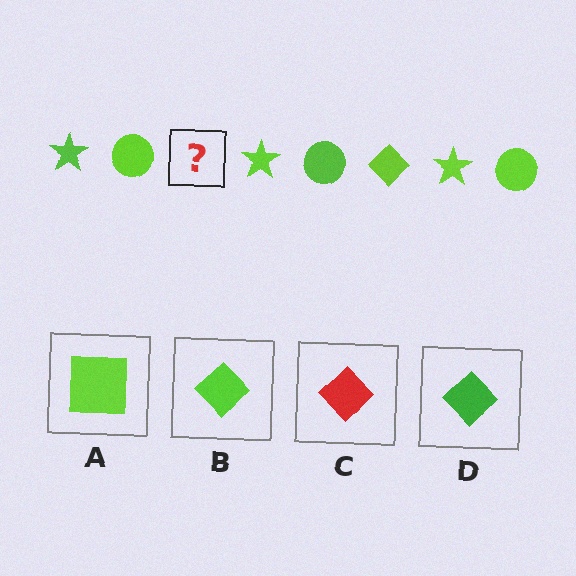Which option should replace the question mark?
Option B.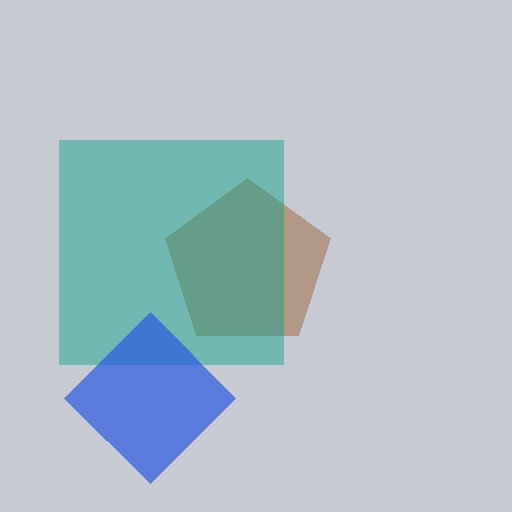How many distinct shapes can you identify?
There are 3 distinct shapes: a brown pentagon, a teal square, a blue diamond.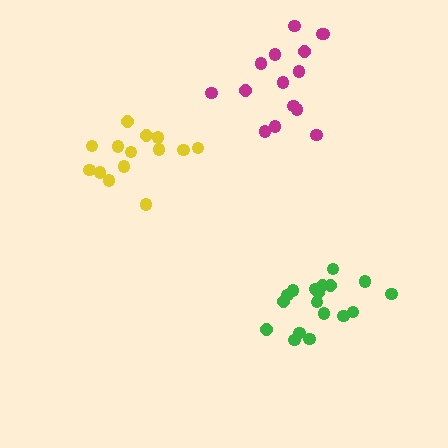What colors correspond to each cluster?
The clusters are colored: green, magenta, yellow.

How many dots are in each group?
Group 1: 18 dots, Group 2: 15 dots, Group 3: 14 dots (47 total).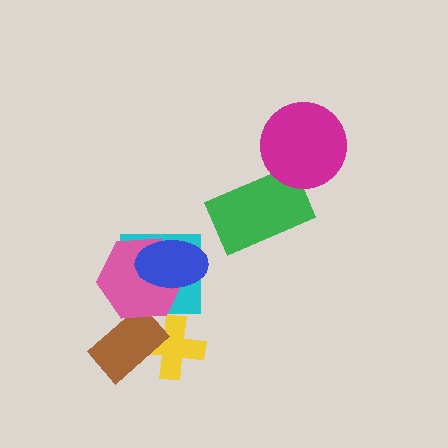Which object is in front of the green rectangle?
The magenta circle is in front of the green rectangle.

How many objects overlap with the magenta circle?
1 object overlaps with the magenta circle.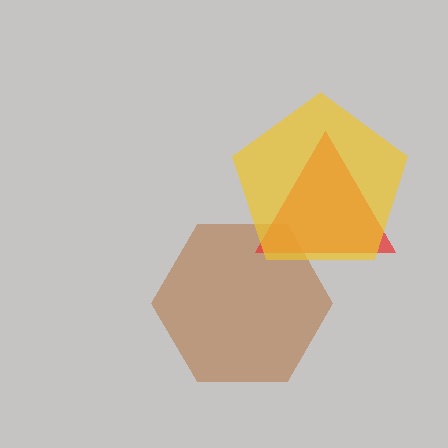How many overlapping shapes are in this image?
There are 3 overlapping shapes in the image.